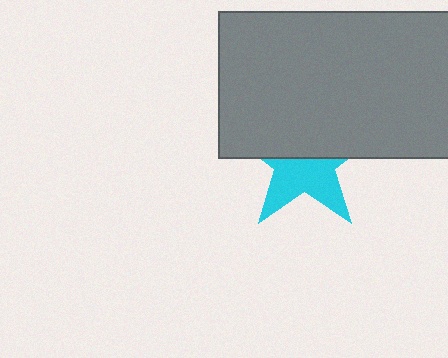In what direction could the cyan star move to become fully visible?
The cyan star could move down. That would shift it out from behind the gray rectangle entirely.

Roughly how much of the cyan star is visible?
About half of it is visible (roughly 45%).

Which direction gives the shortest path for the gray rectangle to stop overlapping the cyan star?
Moving up gives the shortest separation.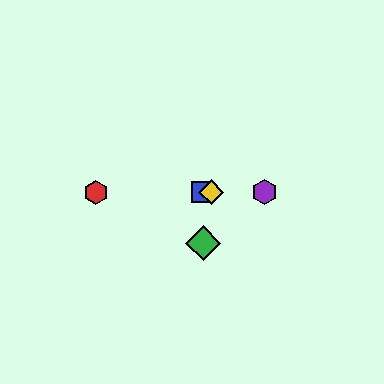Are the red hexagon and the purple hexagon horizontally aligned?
Yes, both are at y≈192.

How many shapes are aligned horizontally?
4 shapes (the red hexagon, the blue square, the yellow diamond, the purple hexagon) are aligned horizontally.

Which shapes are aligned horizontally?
The red hexagon, the blue square, the yellow diamond, the purple hexagon are aligned horizontally.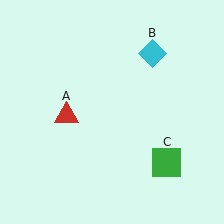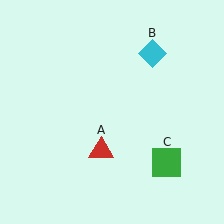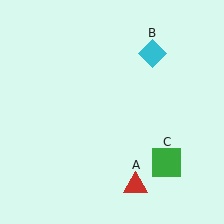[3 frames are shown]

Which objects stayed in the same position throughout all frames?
Cyan diamond (object B) and green square (object C) remained stationary.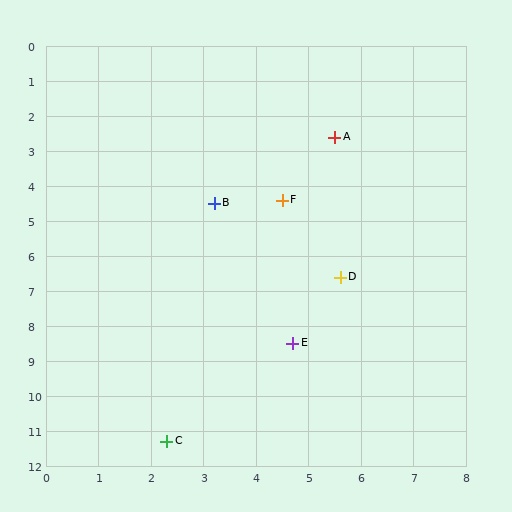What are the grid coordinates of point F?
Point F is at approximately (4.5, 4.4).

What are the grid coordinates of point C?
Point C is at approximately (2.3, 11.3).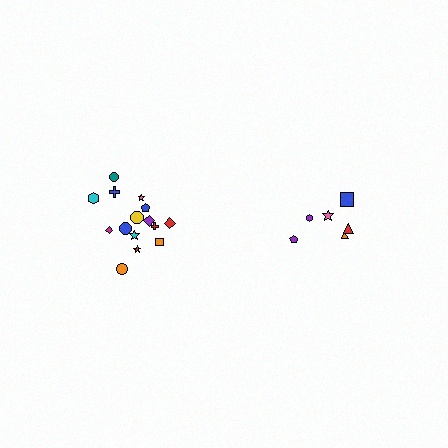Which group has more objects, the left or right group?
The left group.